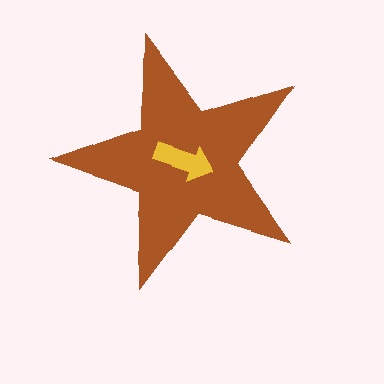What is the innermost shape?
The yellow arrow.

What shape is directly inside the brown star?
The yellow arrow.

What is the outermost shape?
The brown star.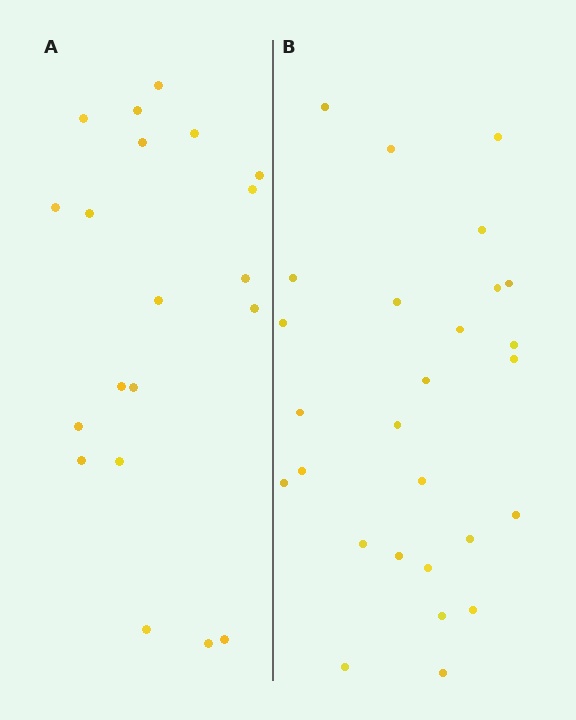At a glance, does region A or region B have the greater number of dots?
Region B (the right region) has more dots.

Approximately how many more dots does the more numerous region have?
Region B has roughly 8 or so more dots than region A.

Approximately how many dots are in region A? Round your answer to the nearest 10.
About 20 dots.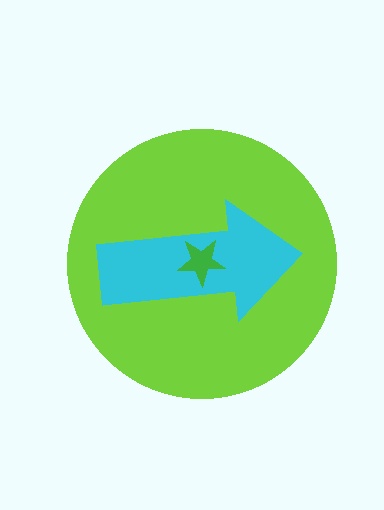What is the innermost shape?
The green star.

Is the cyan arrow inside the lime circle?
Yes.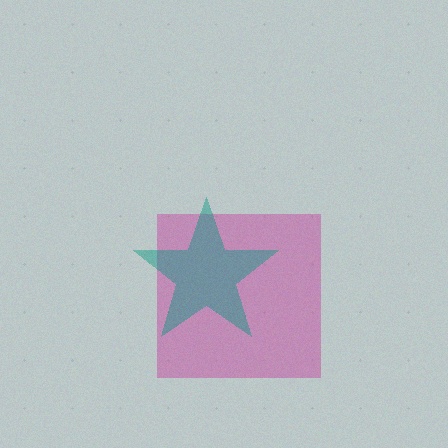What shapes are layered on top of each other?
The layered shapes are: a magenta square, a teal star.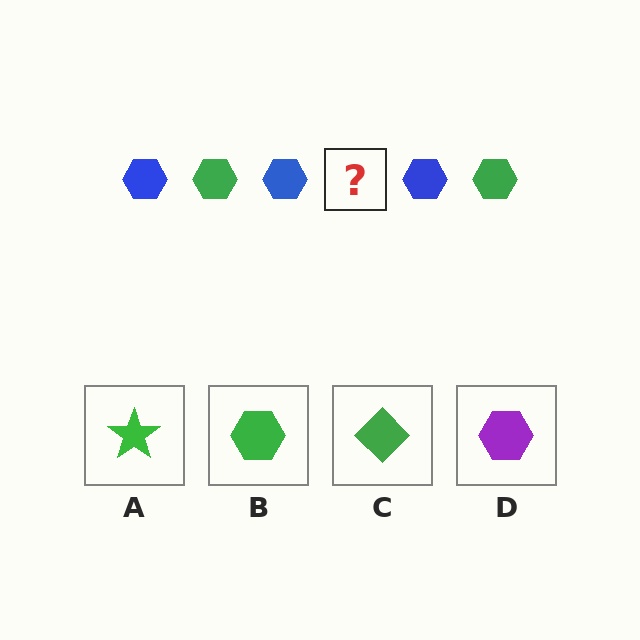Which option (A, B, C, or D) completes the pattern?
B.